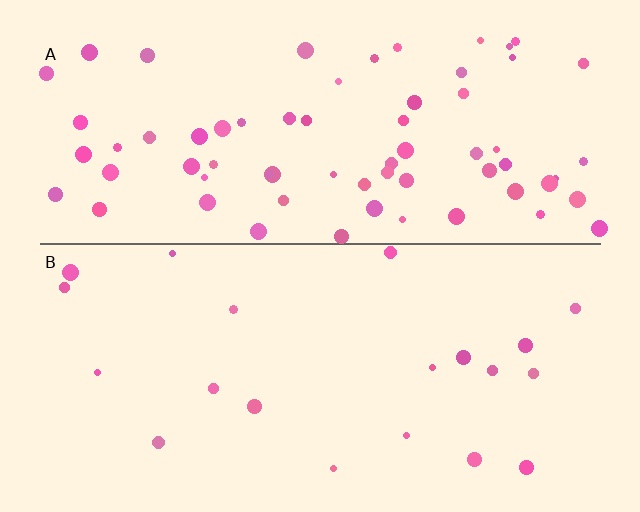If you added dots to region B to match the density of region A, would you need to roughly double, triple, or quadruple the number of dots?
Approximately quadruple.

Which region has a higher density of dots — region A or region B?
A (the top).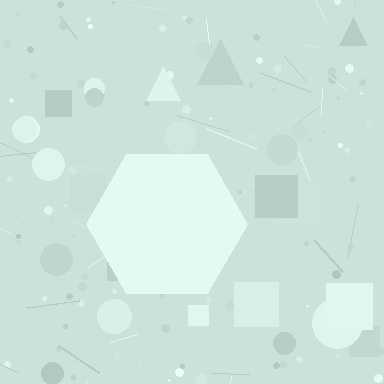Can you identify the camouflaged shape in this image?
The camouflaged shape is a hexagon.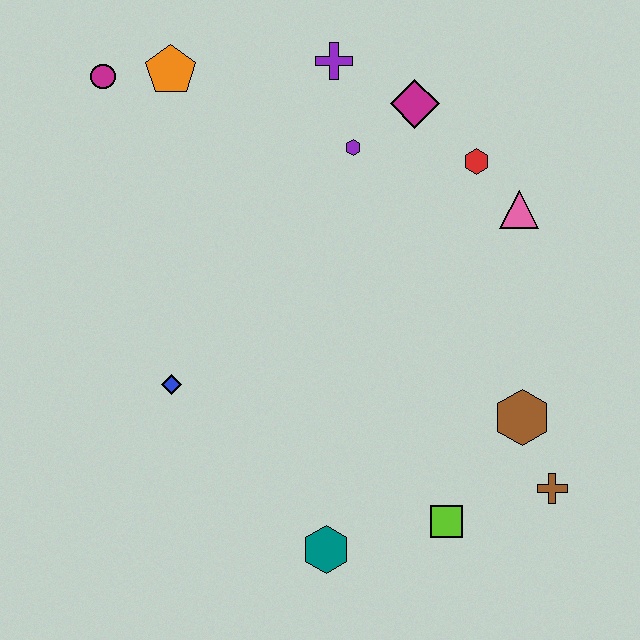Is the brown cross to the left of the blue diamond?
No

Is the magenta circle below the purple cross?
Yes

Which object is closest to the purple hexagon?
The magenta diamond is closest to the purple hexagon.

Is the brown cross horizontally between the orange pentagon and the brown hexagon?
No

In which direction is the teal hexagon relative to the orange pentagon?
The teal hexagon is below the orange pentagon.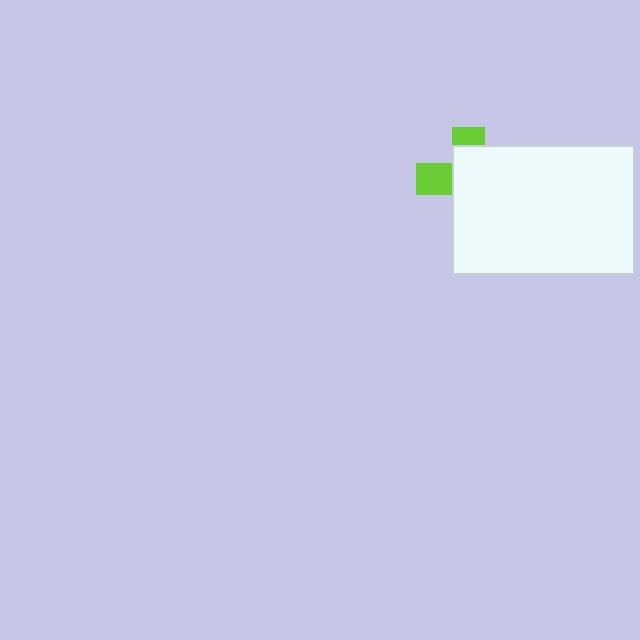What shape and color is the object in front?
The object in front is a white rectangle.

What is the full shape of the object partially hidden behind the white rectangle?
The partially hidden object is a lime cross.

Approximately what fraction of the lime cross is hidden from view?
Roughly 70% of the lime cross is hidden behind the white rectangle.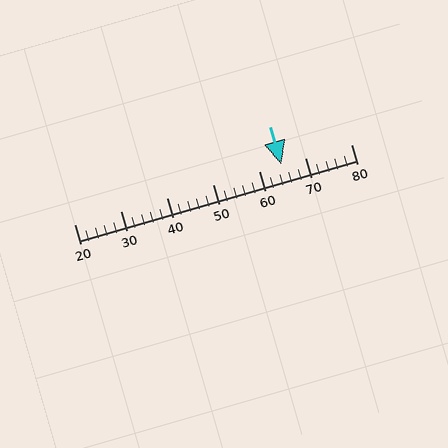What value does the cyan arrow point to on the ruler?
The cyan arrow points to approximately 65.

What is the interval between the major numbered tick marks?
The major tick marks are spaced 10 units apart.